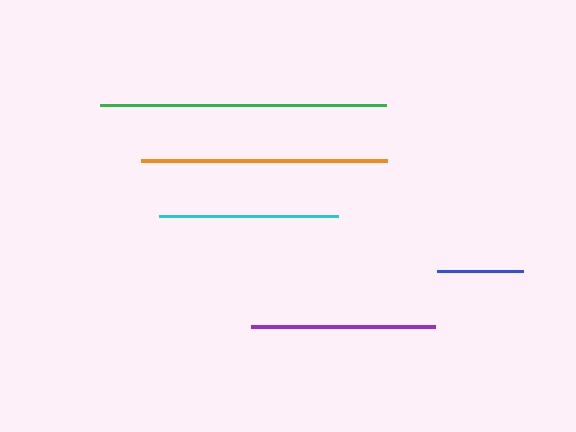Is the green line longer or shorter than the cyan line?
The green line is longer than the cyan line.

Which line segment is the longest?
The green line is the longest at approximately 286 pixels.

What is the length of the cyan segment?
The cyan segment is approximately 179 pixels long.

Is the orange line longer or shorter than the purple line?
The orange line is longer than the purple line.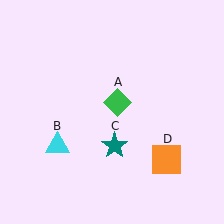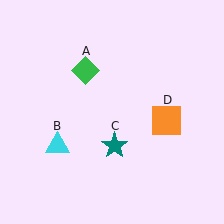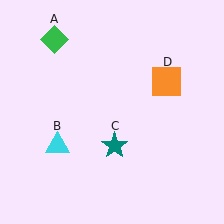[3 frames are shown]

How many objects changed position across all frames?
2 objects changed position: green diamond (object A), orange square (object D).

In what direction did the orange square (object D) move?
The orange square (object D) moved up.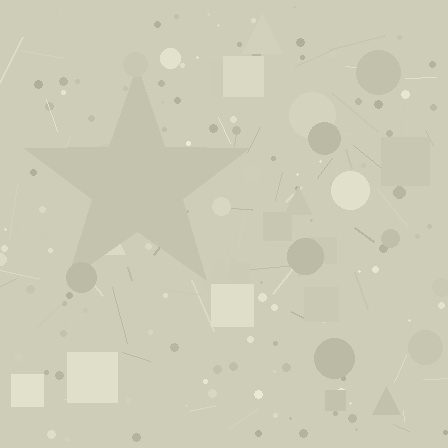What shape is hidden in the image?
A star is hidden in the image.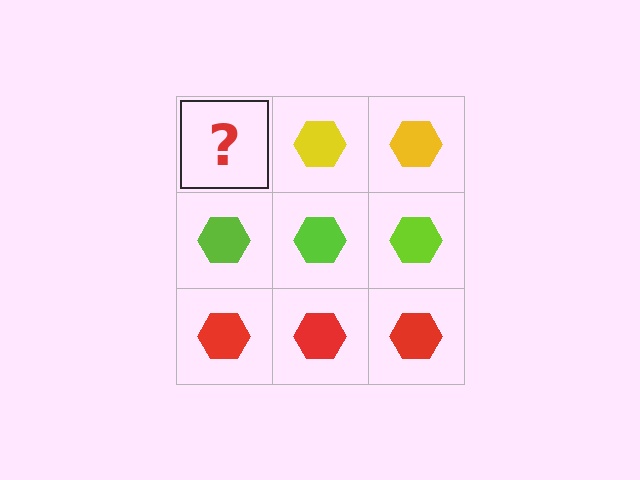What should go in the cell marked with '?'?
The missing cell should contain a yellow hexagon.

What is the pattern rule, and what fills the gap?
The rule is that each row has a consistent color. The gap should be filled with a yellow hexagon.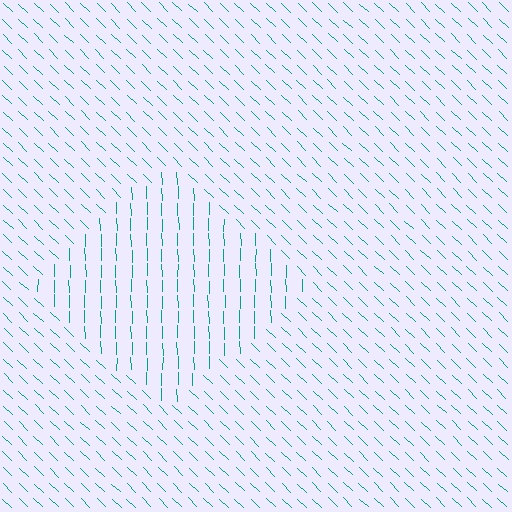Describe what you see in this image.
The image is filled with small teal line segments. A diamond region in the image has lines oriented differently from the surrounding lines, creating a visible texture boundary.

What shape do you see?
I see a diamond.